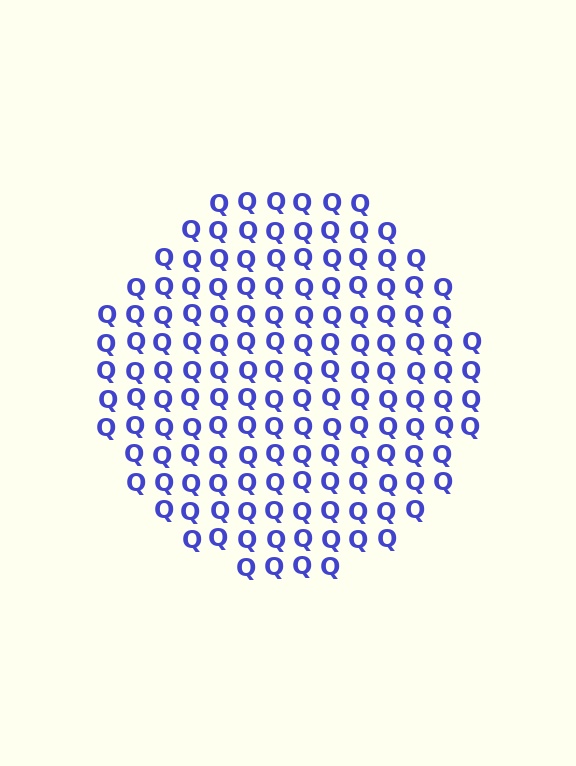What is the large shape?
The large shape is a circle.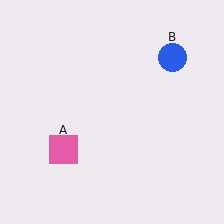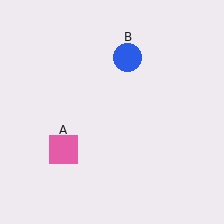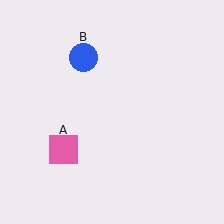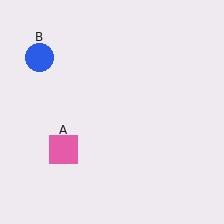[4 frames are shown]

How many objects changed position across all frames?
1 object changed position: blue circle (object B).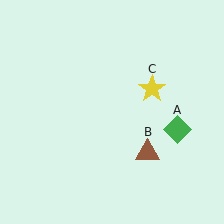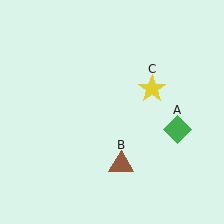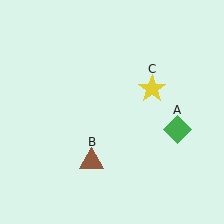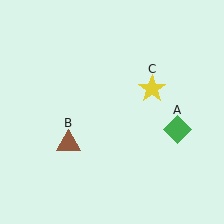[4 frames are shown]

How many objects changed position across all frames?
1 object changed position: brown triangle (object B).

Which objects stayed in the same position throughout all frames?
Green diamond (object A) and yellow star (object C) remained stationary.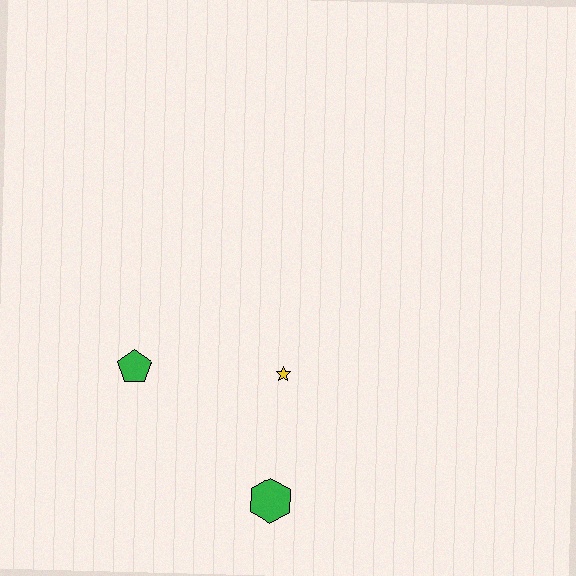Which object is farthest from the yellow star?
The green pentagon is farthest from the yellow star.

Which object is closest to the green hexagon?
The yellow star is closest to the green hexagon.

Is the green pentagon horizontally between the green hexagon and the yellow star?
No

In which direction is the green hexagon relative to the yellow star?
The green hexagon is below the yellow star.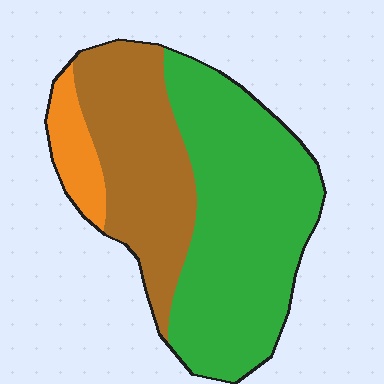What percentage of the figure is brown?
Brown takes up between a third and a half of the figure.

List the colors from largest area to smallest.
From largest to smallest: green, brown, orange.